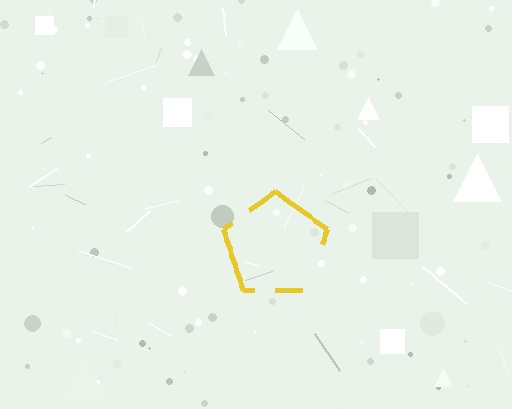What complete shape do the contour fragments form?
The contour fragments form a pentagon.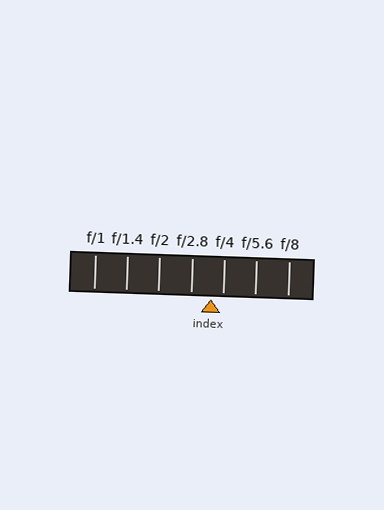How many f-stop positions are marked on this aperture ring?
There are 7 f-stop positions marked.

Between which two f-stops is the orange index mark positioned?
The index mark is between f/2.8 and f/4.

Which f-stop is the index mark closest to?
The index mark is closest to f/4.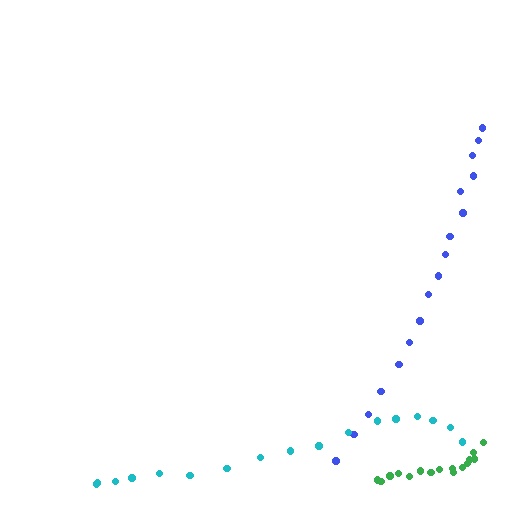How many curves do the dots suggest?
There are 3 distinct paths.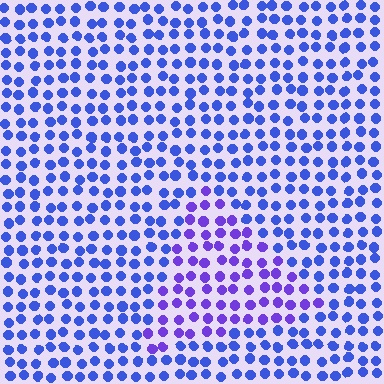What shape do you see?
I see a triangle.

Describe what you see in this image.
The image is filled with small blue elements in a uniform arrangement. A triangle-shaped region is visible where the elements are tinted to a slightly different hue, forming a subtle color boundary.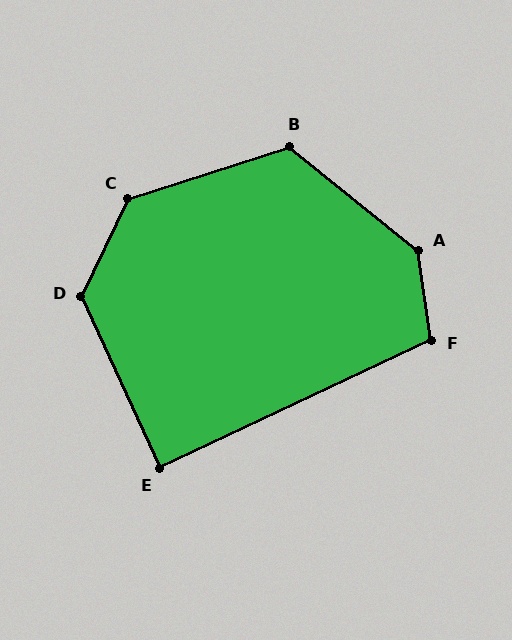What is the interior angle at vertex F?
Approximately 107 degrees (obtuse).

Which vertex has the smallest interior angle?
E, at approximately 90 degrees.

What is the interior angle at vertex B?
Approximately 123 degrees (obtuse).